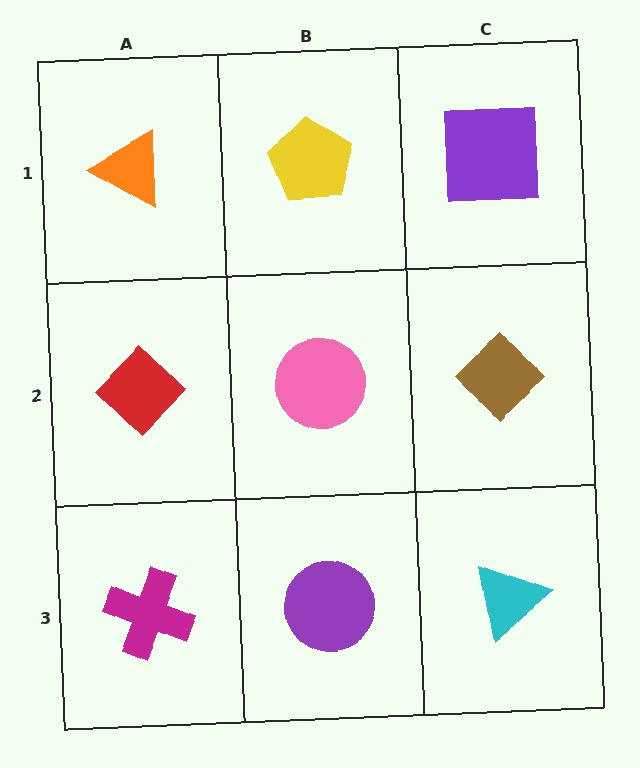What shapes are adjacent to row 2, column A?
An orange triangle (row 1, column A), a magenta cross (row 3, column A), a pink circle (row 2, column B).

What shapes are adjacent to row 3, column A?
A red diamond (row 2, column A), a purple circle (row 3, column B).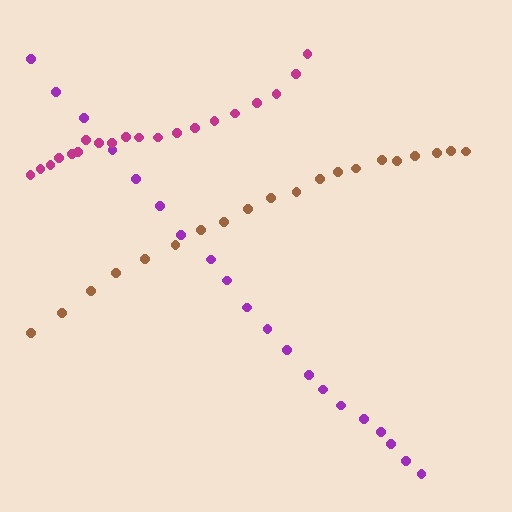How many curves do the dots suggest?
There are 3 distinct paths.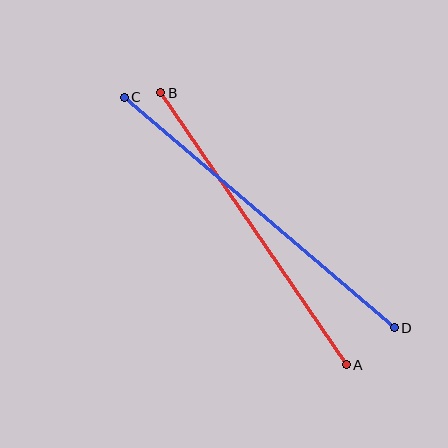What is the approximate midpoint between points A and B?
The midpoint is at approximately (254, 229) pixels.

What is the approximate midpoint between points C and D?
The midpoint is at approximately (259, 213) pixels.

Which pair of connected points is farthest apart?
Points C and D are farthest apart.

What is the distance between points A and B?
The distance is approximately 329 pixels.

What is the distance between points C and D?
The distance is approximately 355 pixels.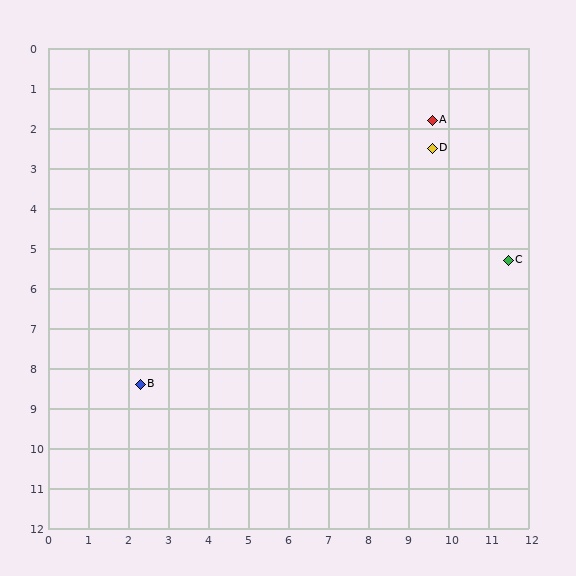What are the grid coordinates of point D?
Point D is at approximately (9.6, 2.5).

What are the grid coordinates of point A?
Point A is at approximately (9.6, 1.8).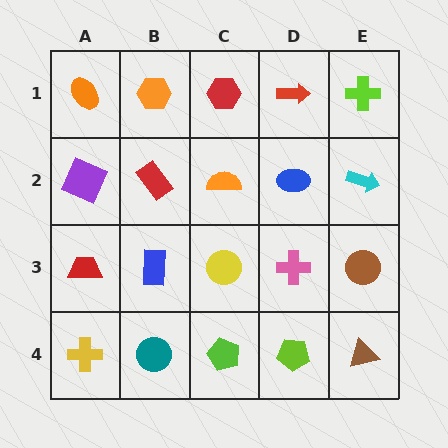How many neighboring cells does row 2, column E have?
3.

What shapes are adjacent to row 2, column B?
An orange hexagon (row 1, column B), a blue rectangle (row 3, column B), a purple square (row 2, column A), an orange semicircle (row 2, column C).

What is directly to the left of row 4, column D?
A lime pentagon.